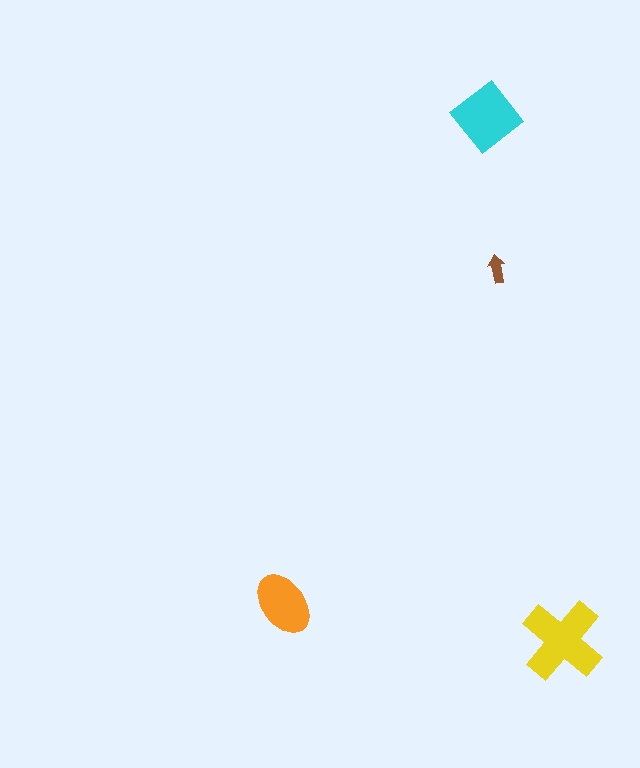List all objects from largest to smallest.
The yellow cross, the cyan diamond, the orange ellipse, the brown arrow.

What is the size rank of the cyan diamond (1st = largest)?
2nd.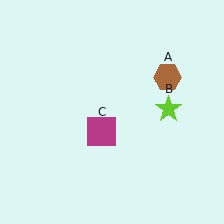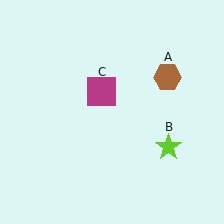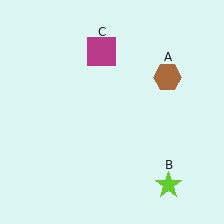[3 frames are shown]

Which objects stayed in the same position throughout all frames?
Brown hexagon (object A) remained stationary.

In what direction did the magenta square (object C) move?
The magenta square (object C) moved up.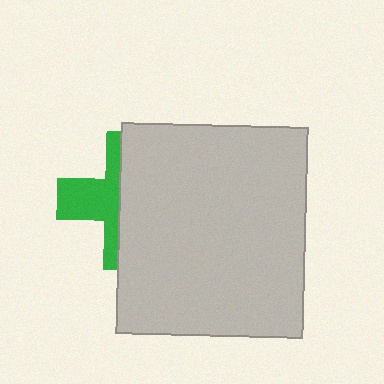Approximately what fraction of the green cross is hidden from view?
Roughly 60% of the green cross is hidden behind the light gray rectangle.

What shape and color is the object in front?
The object in front is a light gray rectangle.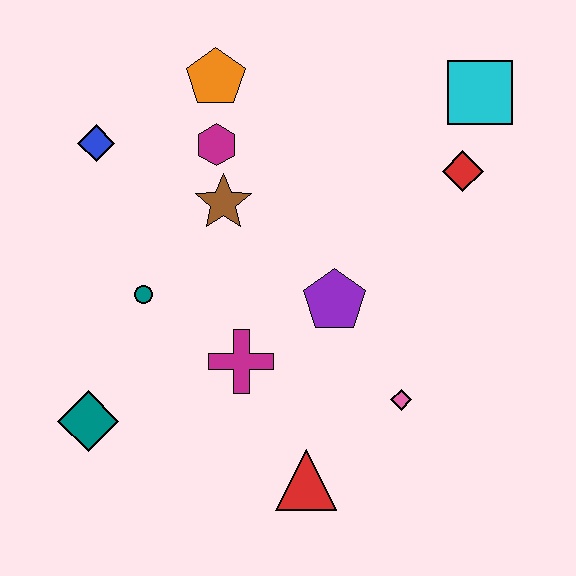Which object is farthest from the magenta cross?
The cyan square is farthest from the magenta cross.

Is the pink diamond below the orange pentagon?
Yes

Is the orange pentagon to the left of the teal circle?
No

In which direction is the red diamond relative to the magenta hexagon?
The red diamond is to the right of the magenta hexagon.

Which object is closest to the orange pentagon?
The magenta hexagon is closest to the orange pentagon.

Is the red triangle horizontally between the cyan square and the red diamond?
No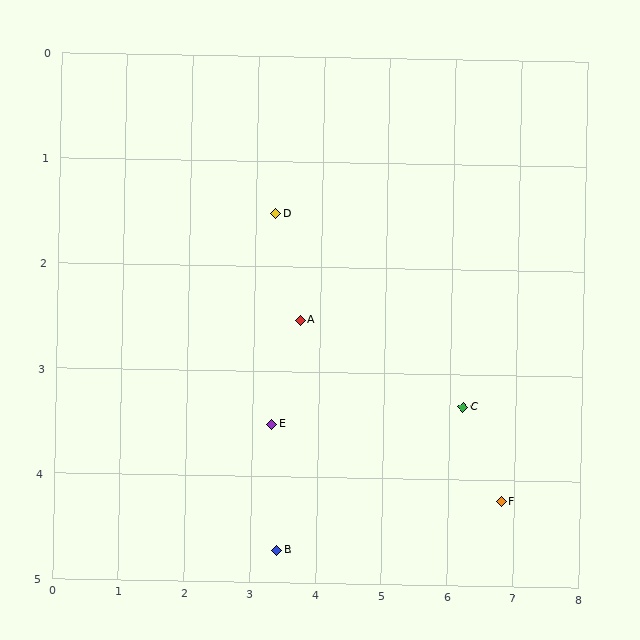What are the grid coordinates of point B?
Point B is at approximately (3.4, 4.7).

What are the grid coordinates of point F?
Point F is at approximately (6.8, 4.2).